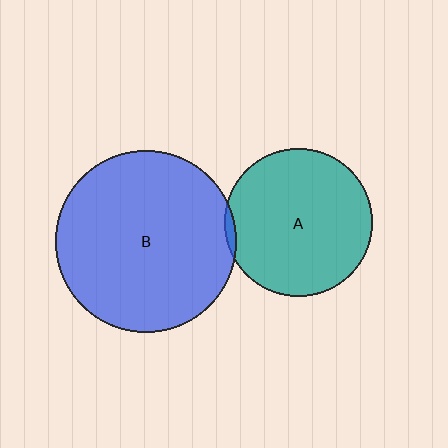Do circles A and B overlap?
Yes.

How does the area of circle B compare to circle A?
Approximately 1.5 times.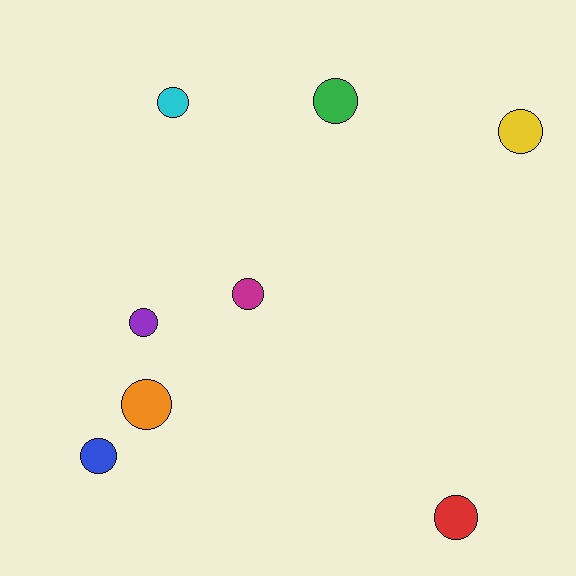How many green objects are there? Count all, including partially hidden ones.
There is 1 green object.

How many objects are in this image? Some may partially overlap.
There are 8 objects.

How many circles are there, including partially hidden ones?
There are 8 circles.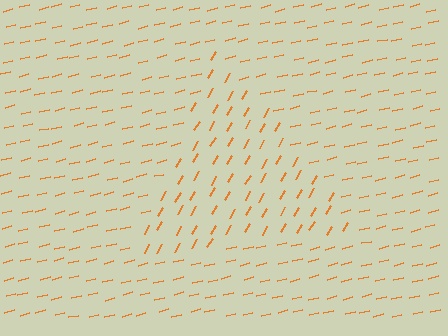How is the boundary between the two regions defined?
The boundary is defined purely by a change in line orientation (approximately 45 degrees difference). All lines are the same color and thickness.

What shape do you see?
I see a triangle.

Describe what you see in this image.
The image is filled with small orange line segments. A triangle region in the image has lines oriented differently from the surrounding lines, creating a visible texture boundary.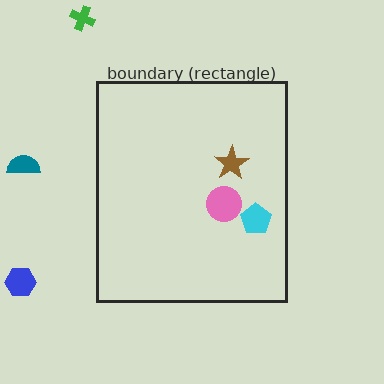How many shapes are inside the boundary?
3 inside, 3 outside.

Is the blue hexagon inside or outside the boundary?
Outside.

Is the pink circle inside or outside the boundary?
Inside.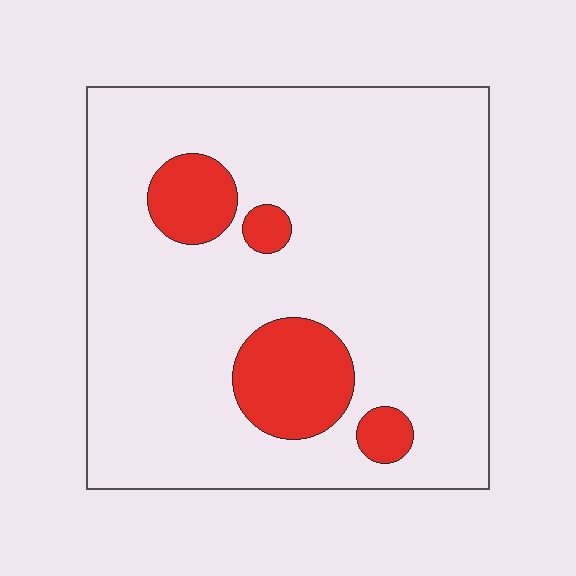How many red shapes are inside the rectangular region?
4.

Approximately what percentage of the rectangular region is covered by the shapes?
Approximately 15%.